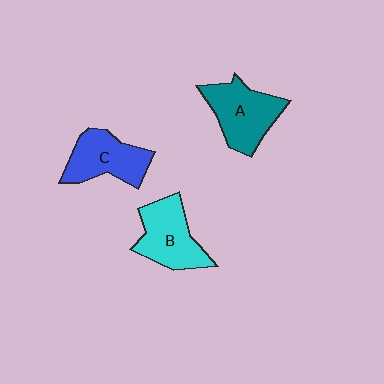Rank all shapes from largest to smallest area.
From largest to smallest: A (teal), B (cyan), C (blue).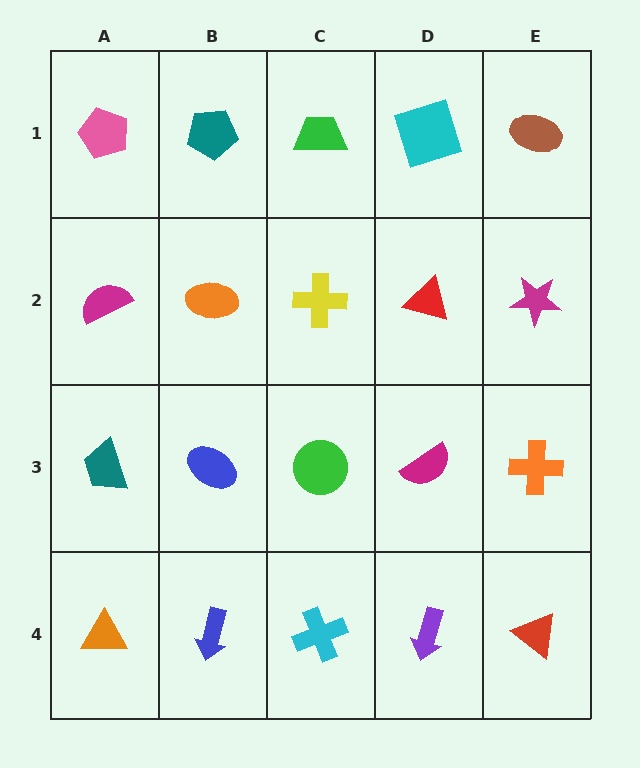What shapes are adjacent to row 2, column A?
A pink pentagon (row 1, column A), a teal trapezoid (row 3, column A), an orange ellipse (row 2, column B).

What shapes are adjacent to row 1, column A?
A magenta semicircle (row 2, column A), a teal pentagon (row 1, column B).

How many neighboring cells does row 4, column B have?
3.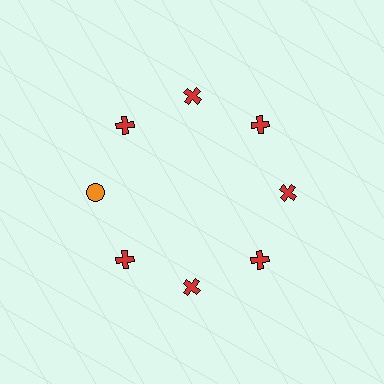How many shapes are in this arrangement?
There are 8 shapes arranged in a ring pattern.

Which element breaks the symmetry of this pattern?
The orange circle at roughly the 9 o'clock position breaks the symmetry. All other shapes are red crosses.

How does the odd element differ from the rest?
It differs in both color (orange instead of red) and shape (circle instead of cross).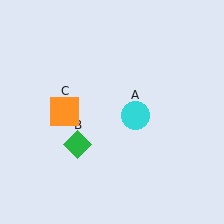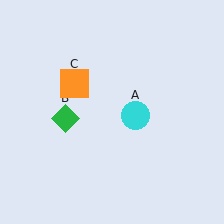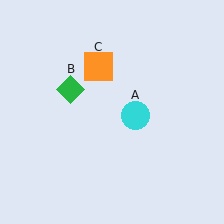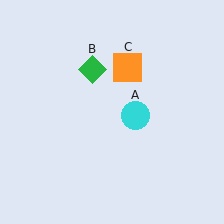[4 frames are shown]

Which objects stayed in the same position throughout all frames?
Cyan circle (object A) remained stationary.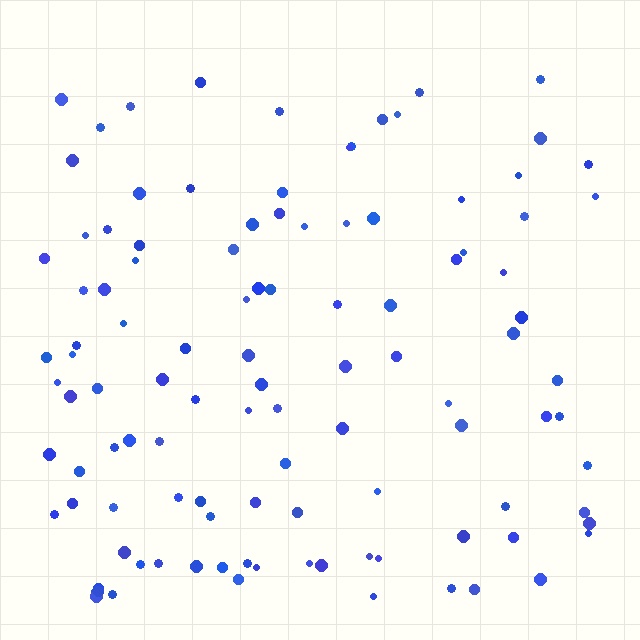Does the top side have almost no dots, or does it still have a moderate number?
Still a moderate number, just noticeably fewer than the bottom.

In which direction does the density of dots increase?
From top to bottom, with the bottom side densest.